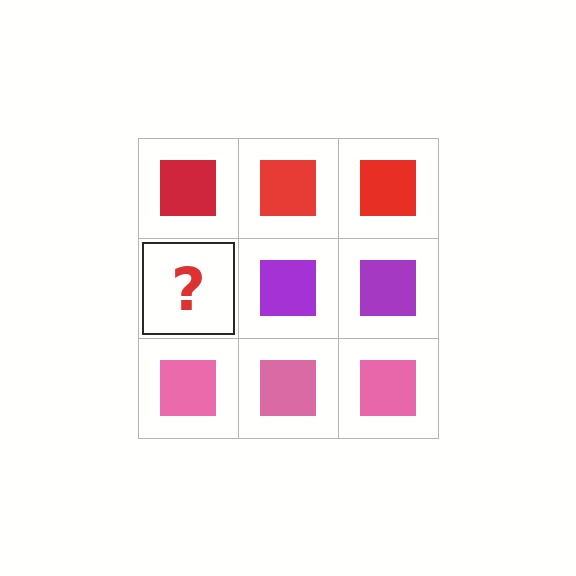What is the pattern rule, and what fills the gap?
The rule is that each row has a consistent color. The gap should be filled with a purple square.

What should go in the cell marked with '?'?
The missing cell should contain a purple square.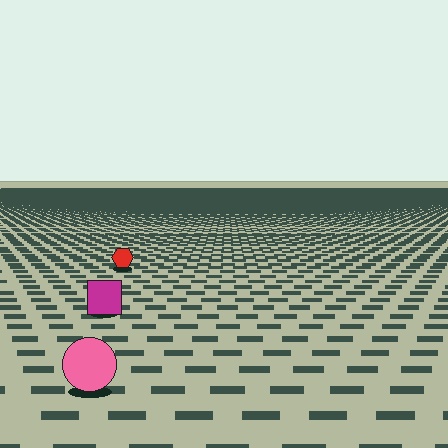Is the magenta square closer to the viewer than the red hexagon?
Yes. The magenta square is closer — you can tell from the texture gradient: the ground texture is coarser near it.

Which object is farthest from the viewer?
The red hexagon is farthest from the viewer. It appears smaller and the ground texture around it is denser.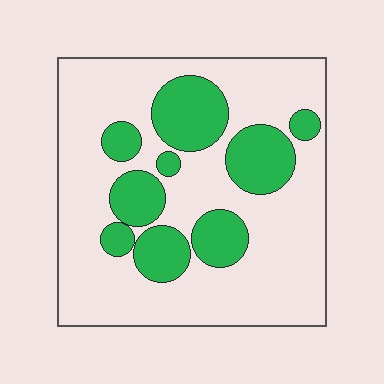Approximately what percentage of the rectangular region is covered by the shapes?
Approximately 30%.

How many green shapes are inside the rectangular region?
9.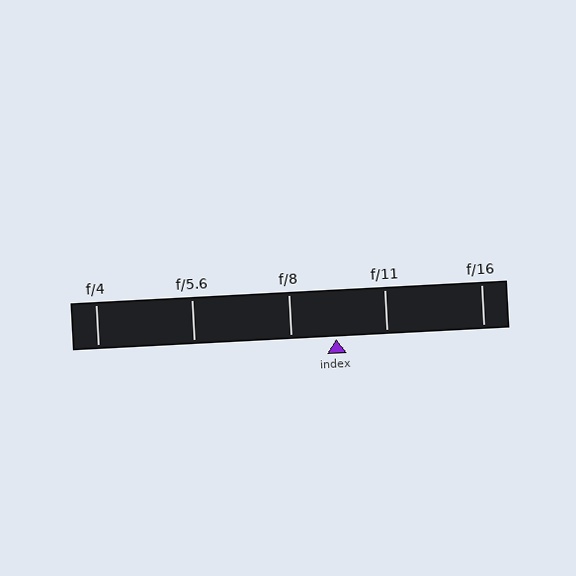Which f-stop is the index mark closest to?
The index mark is closest to f/8.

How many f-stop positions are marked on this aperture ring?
There are 5 f-stop positions marked.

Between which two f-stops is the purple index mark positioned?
The index mark is between f/8 and f/11.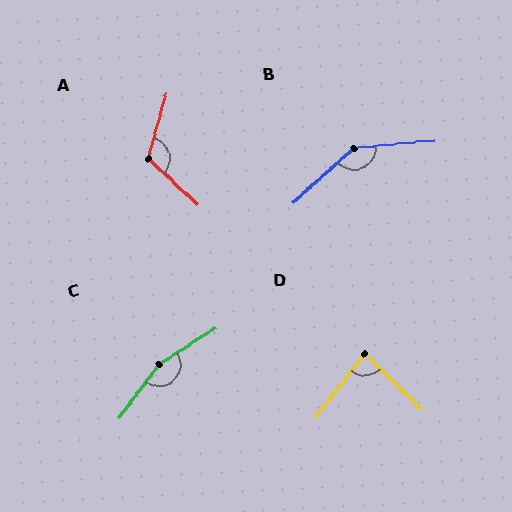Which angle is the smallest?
D, at approximately 83 degrees.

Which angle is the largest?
C, at approximately 159 degrees.